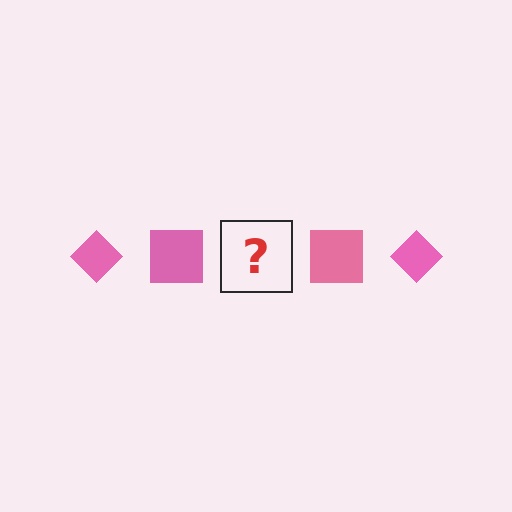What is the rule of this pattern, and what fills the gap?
The rule is that the pattern cycles through diamond, square shapes in pink. The gap should be filled with a pink diamond.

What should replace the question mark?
The question mark should be replaced with a pink diamond.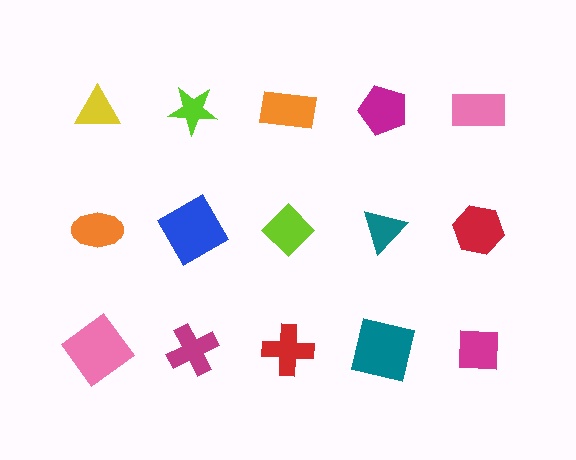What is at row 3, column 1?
A pink diamond.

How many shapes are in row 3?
5 shapes.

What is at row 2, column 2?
A blue square.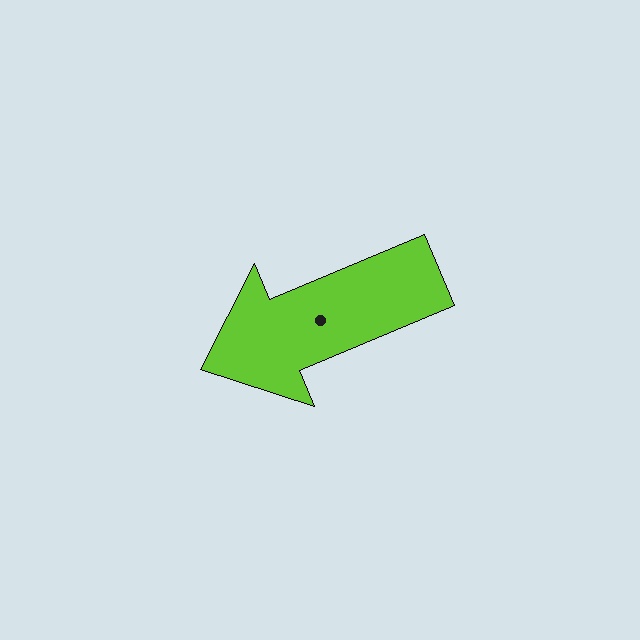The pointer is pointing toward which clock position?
Roughly 8 o'clock.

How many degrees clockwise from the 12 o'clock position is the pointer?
Approximately 247 degrees.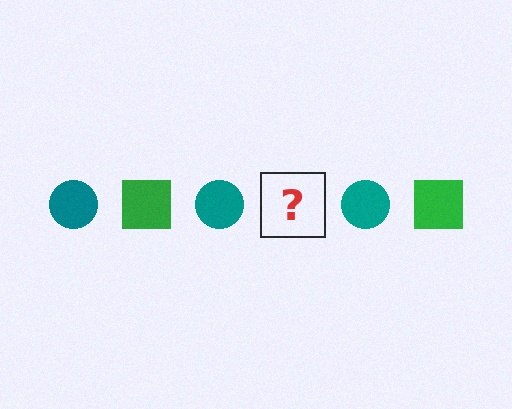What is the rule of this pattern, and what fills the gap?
The rule is that the pattern alternates between teal circle and green square. The gap should be filled with a green square.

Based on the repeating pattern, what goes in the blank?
The blank should be a green square.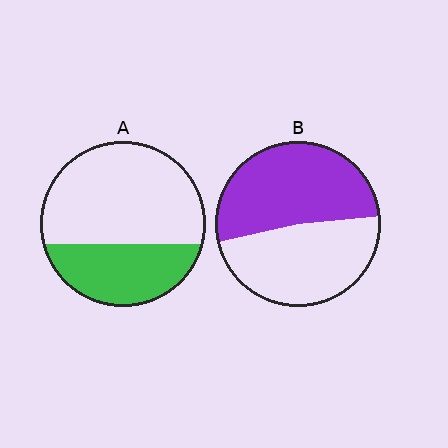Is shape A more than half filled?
No.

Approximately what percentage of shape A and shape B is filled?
A is approximately 35% and B is approximately 50%.